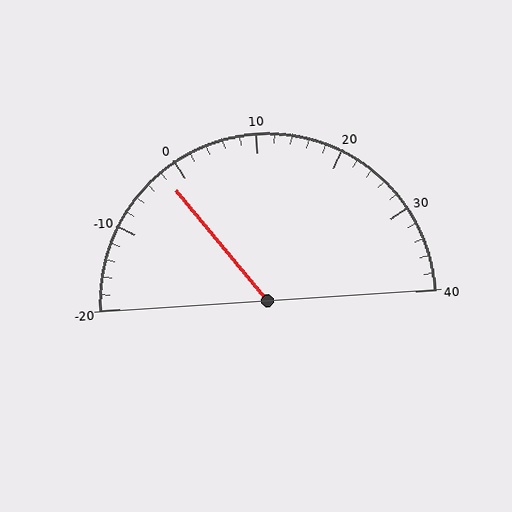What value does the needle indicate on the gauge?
The needle indicates approximately -2.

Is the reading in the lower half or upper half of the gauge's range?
The reading is in the lower half of the range (-20 to 40).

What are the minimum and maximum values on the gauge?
The gauge ranges from -20 to 40.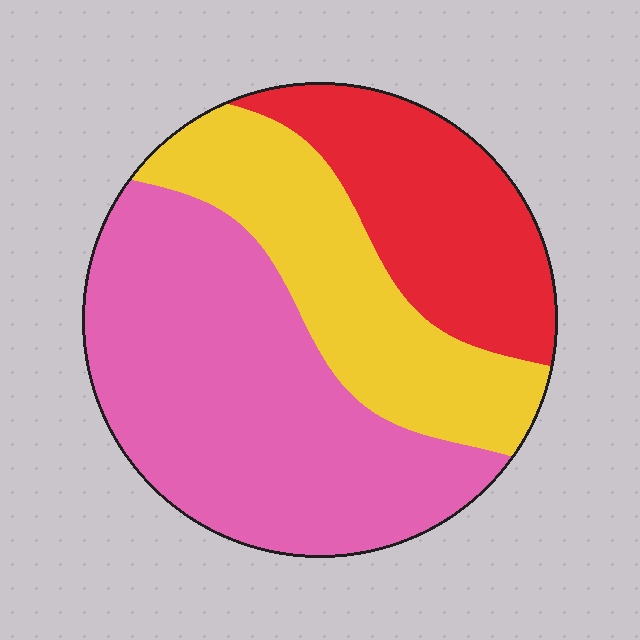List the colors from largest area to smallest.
From largest to smallest: pink, yellow, red.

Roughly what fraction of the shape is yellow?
Yellow covers roughly 25% of the shape.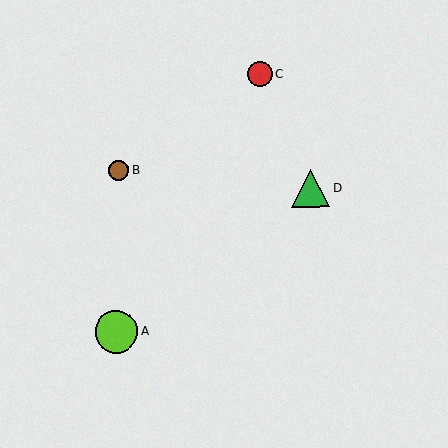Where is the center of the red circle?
The center of the red circle is at (260, 74).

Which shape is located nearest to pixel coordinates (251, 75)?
The red circle (labeled C) at (260, 74) is nearest to that location.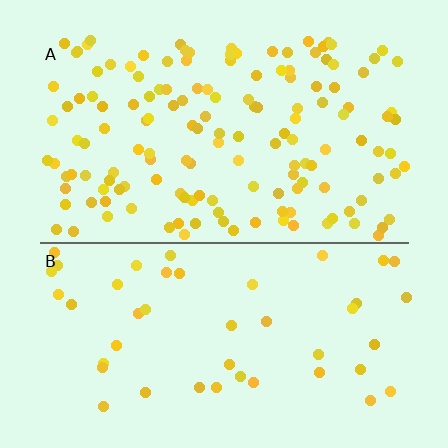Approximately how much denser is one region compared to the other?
Approximately 3.2× — region A over region B.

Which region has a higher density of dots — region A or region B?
A (the top).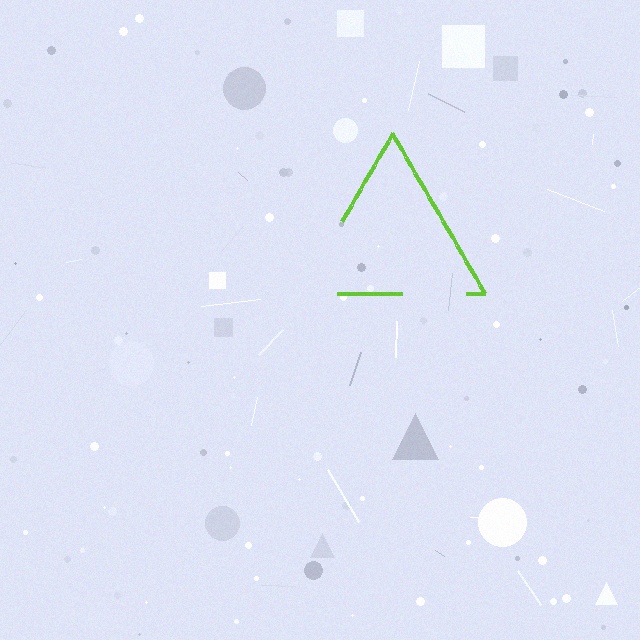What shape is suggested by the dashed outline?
The dashed outline suggests a triangle.